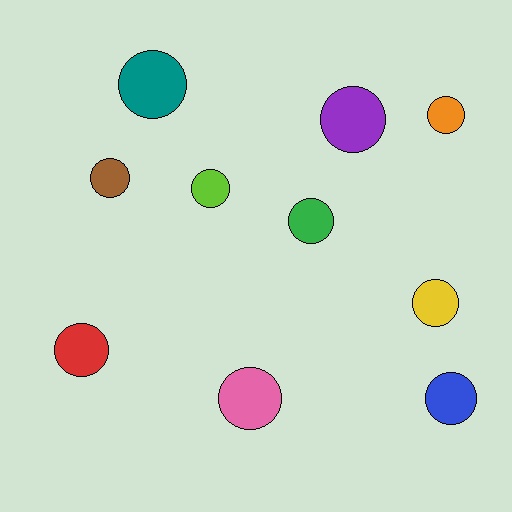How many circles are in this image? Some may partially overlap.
There are 10 circles.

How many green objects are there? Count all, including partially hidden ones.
There is 1 green object.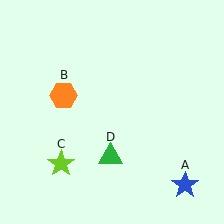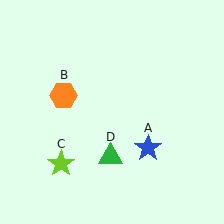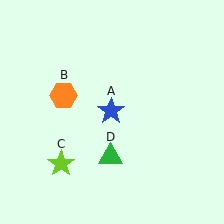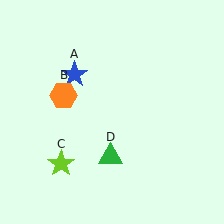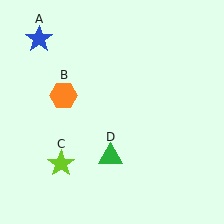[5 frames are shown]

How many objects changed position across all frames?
1 object changed position: blue star (object A).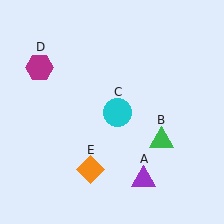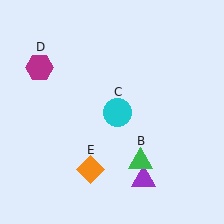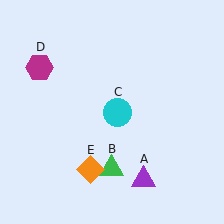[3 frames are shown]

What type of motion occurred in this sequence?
The green triangle (object B) rotated clockwise around the center of the scene.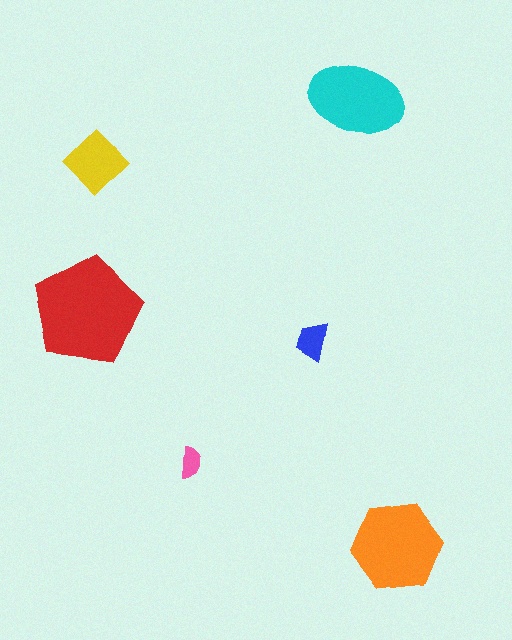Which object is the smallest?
The pink semicircle.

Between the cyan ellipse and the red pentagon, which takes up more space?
The red pentagon.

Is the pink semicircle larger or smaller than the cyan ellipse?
Smaller.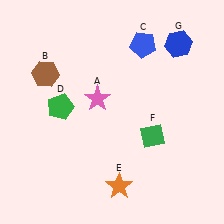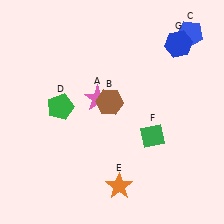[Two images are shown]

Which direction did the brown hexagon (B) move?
The brown hexagon (B) moved right.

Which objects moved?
The objects that moved are: the brown hexagon (B), the blue pentagon (C).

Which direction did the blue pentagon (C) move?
The blue pentagon (C) moved right.